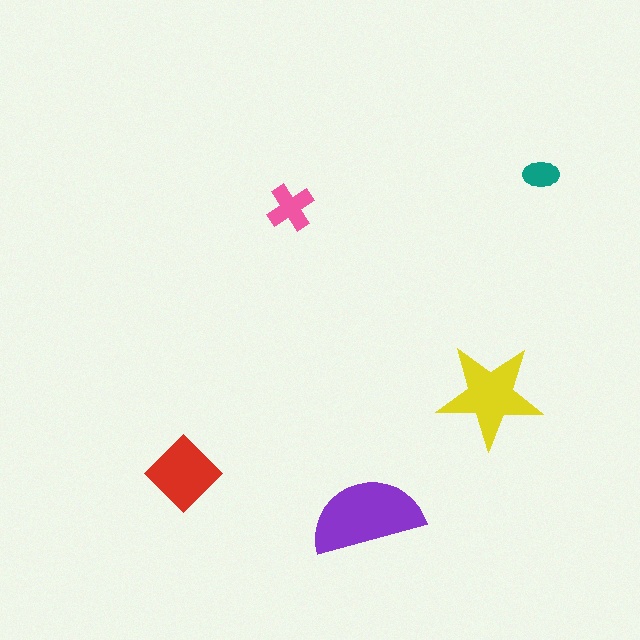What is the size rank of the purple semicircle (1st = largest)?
1st.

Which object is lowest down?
The purple semicircle is bottommost.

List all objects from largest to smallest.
The purple semicircle, the yellow star, the red diamond, the pink cross, the teal ellipse.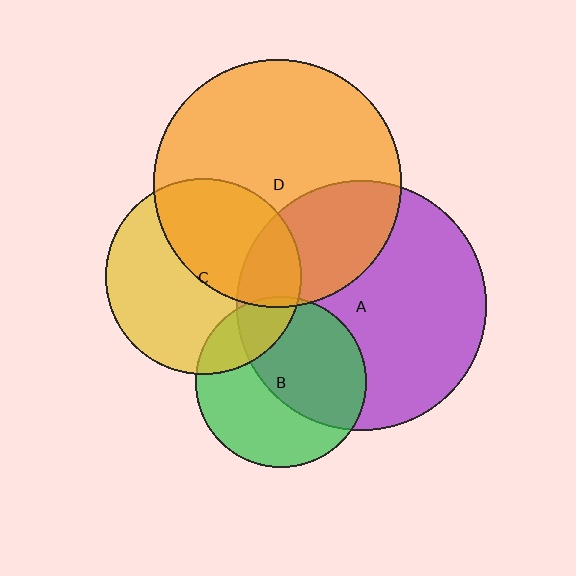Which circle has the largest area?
Circle A (purple).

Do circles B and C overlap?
Yes.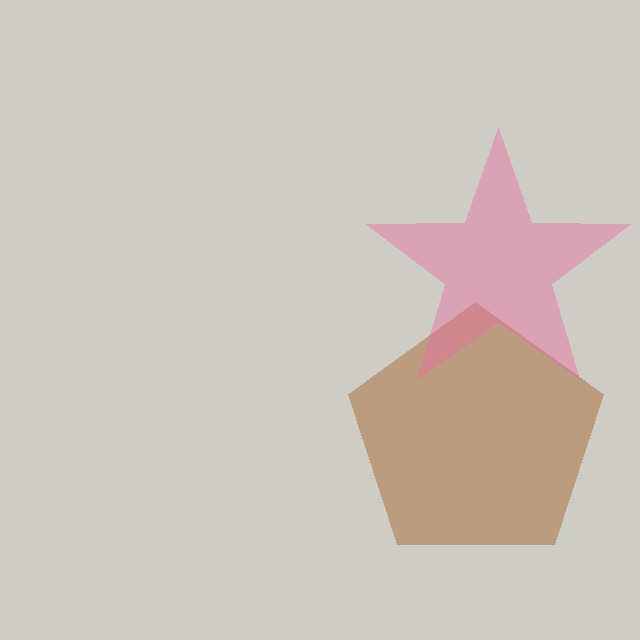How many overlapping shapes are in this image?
There are 2 overlapping shapes in the image.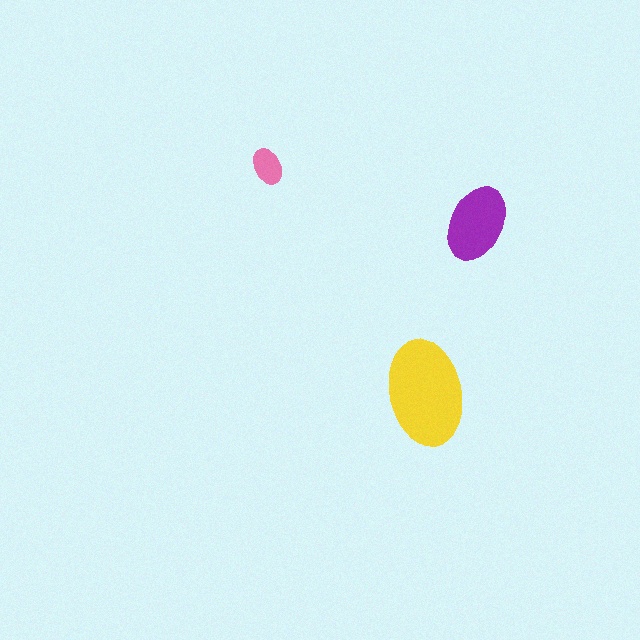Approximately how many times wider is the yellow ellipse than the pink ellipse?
About 3 times wider.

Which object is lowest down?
The yellow ellipse is bottommost.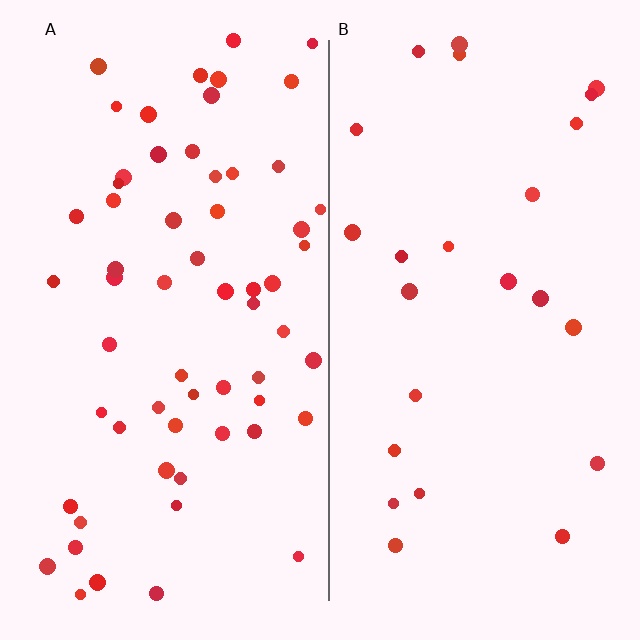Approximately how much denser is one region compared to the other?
Approximately 2.5× — region A over region B.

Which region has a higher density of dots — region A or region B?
A (the left).